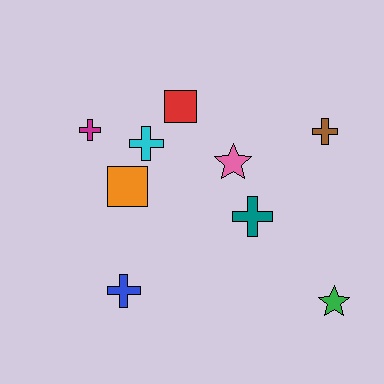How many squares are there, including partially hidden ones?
There are 2 squares.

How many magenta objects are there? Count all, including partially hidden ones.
There is 1 magenta object.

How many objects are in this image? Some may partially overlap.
There are 9 objects.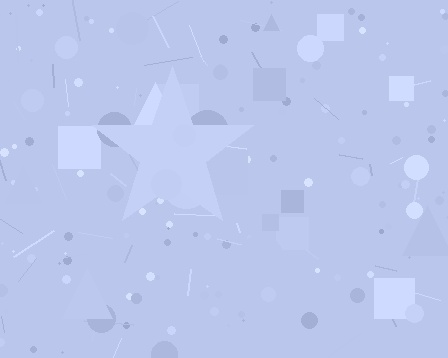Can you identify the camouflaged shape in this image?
The camouflaged shape is a star.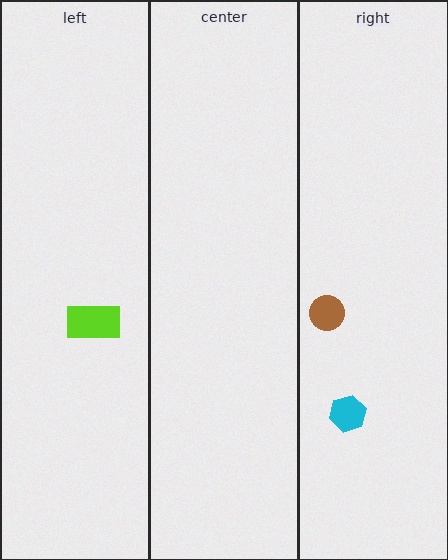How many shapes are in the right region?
2.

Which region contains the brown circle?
The right region.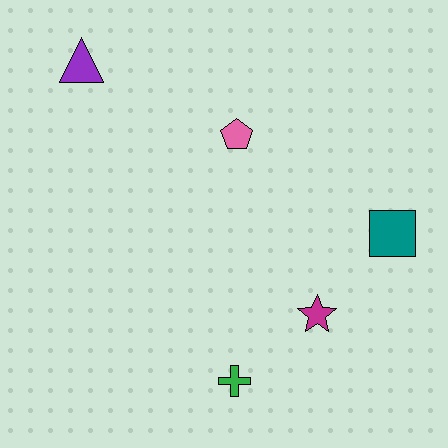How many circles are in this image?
There are no circles.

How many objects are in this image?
There are 5 objects.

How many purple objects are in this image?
There is 1 purple object.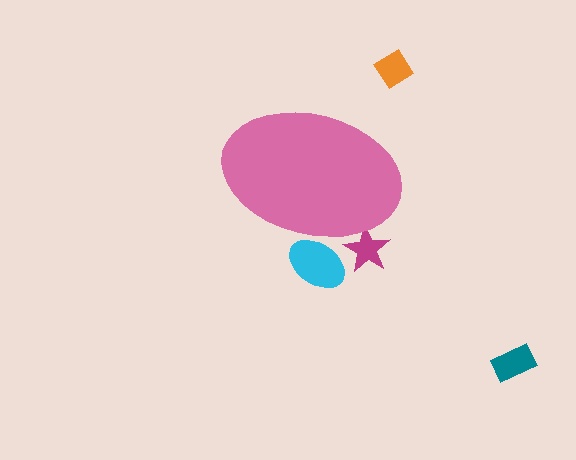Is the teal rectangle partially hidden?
No, the teal rectangle is fully visible.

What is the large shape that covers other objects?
A pink ellipse.